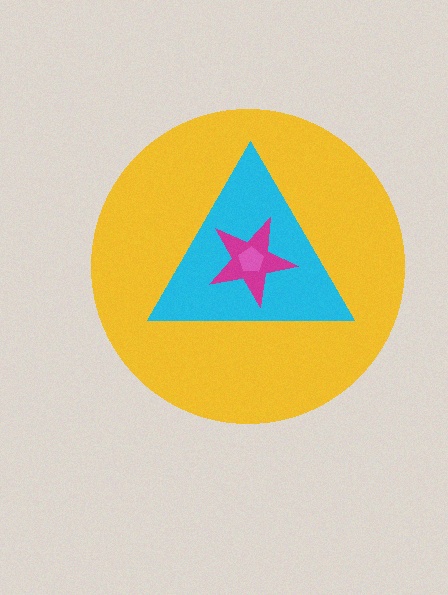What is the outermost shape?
The yellow circle.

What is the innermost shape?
The pink pentagon.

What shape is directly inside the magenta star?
The pink pentagon.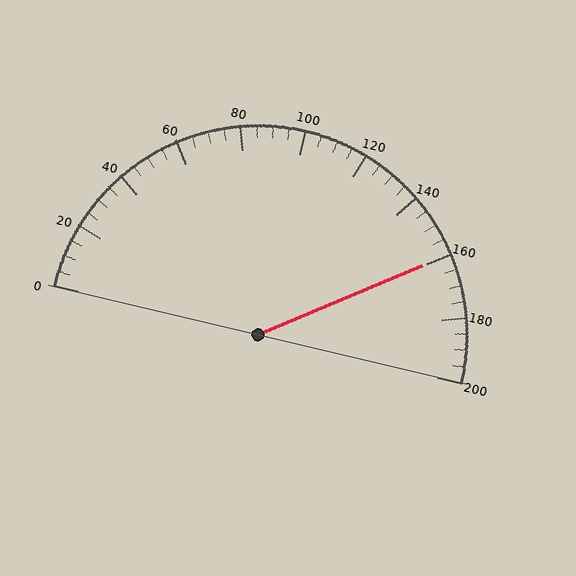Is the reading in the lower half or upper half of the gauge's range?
The reading is in the upper half of the range (0 to 200).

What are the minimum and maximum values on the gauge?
The gauge ranges from 0 to 200.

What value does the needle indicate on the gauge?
The needle indicates approximately 160.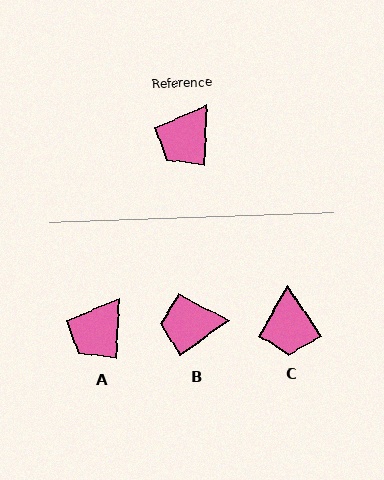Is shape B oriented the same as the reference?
No, it is off by about 52 degrees.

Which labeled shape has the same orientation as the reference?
A.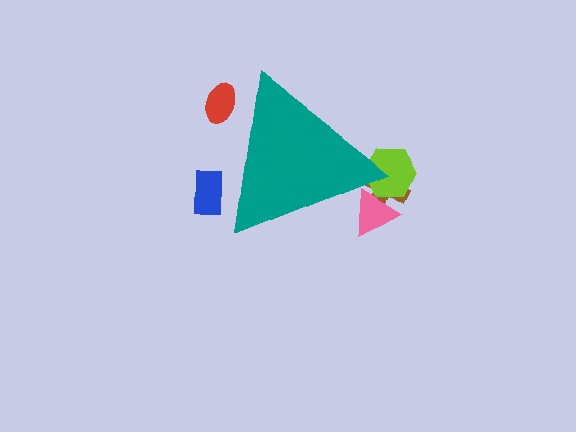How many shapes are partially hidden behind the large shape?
5 shapes are partially hidden.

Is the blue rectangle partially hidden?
Yes, the blue rectangle is partially hidden behind the teal triangle.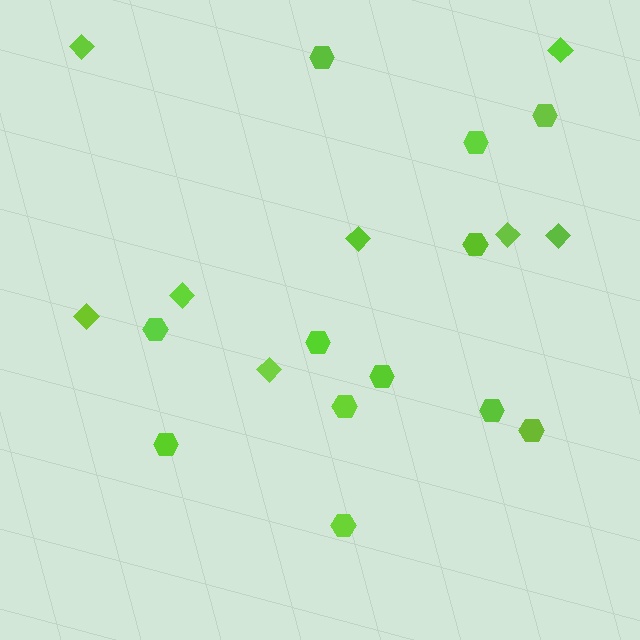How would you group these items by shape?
There are 2 groups: one group of diamonds (8) and one group of hexagons (12).